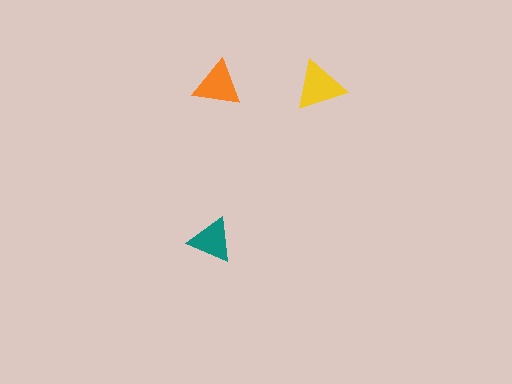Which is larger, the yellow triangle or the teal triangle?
The yellow one.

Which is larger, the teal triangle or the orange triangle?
The orange one.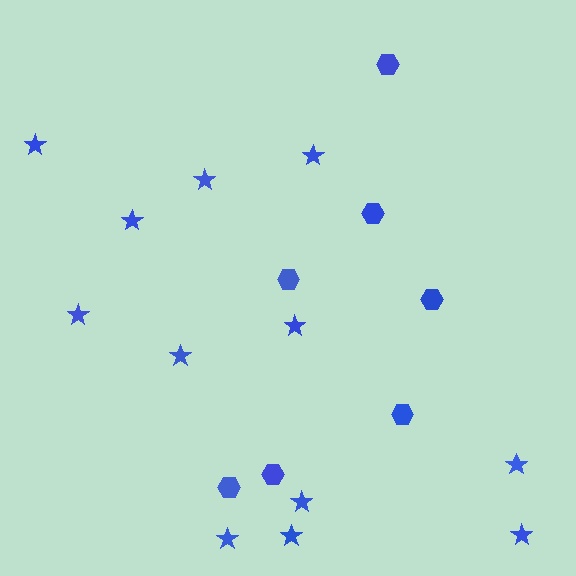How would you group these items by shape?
There are 2 groups: one group of hexagons (7) and one group of stars (12).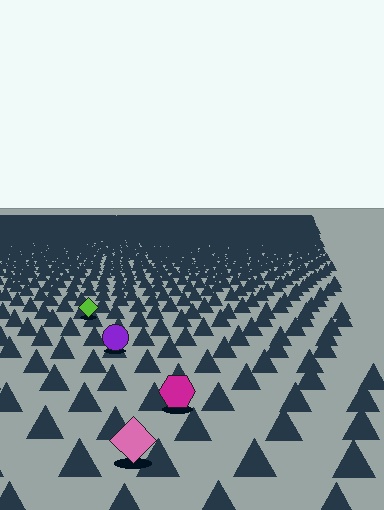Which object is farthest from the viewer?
The lime diamond is farthest from the viewer. It appears smaller and the ground texture around it is denser.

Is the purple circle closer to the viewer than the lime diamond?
Yes. The purple circle is closer — you can tell from the texture gradient: the ground texture is coarser near it.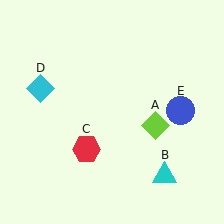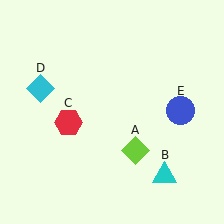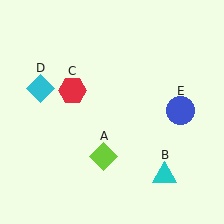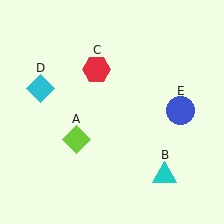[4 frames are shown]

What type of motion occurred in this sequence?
The lime diamond (object A), red hexagon (object C) rotated clockwise around the center of the scene.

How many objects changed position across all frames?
2 objects changed position: lime diamond (object A), red hexagon (object C).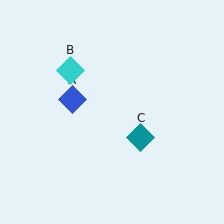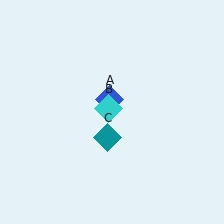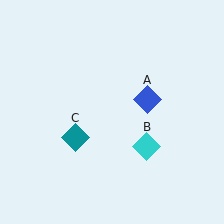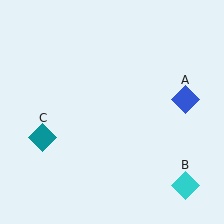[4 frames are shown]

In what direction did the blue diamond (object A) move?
The blue diamond (object A) moved right.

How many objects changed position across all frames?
3 objects changed position: blue diamond (object A), cyan diamond (object B), teal diamond (object C).